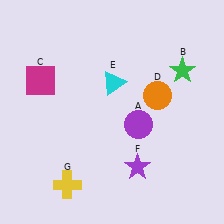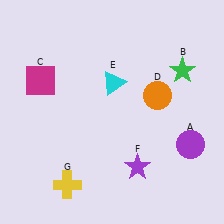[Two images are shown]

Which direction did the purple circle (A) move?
The purple circle (A) moved right.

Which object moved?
The purple circle (A) moved right.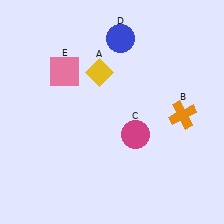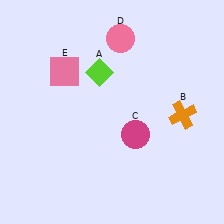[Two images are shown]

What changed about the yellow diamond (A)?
In Image 1, A is yellow. In Image 2, it changed to lime.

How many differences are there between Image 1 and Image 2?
There are 2 differences between the two images.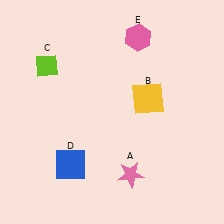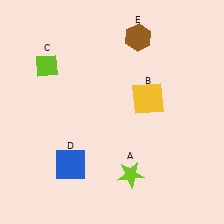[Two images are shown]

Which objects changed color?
A changed from pink to lime. E changed from pink to brown.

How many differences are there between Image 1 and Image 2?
There are 2 differences between the two images.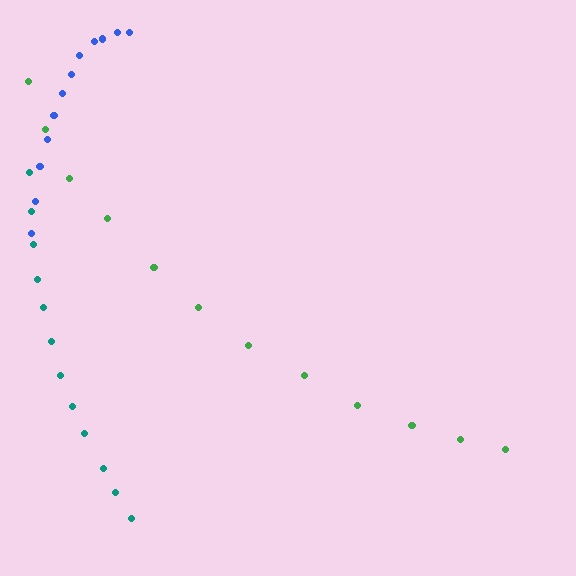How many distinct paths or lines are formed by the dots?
There are 3 distinct paths.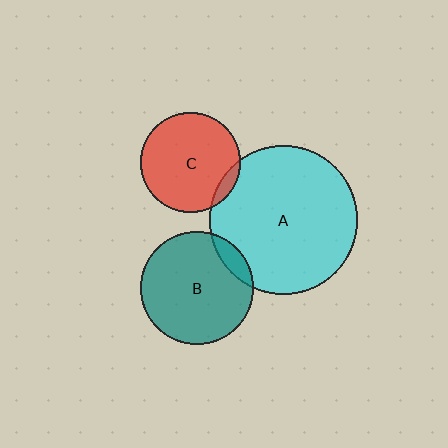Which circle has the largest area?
Circle A (cyan).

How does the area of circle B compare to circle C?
Approximately 1.3 times.